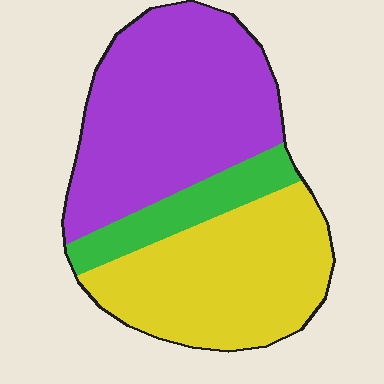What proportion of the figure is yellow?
Yellow takes up about two fifths (2/5) of the figure.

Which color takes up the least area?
Green, at roughly 15%.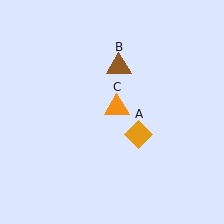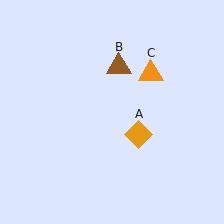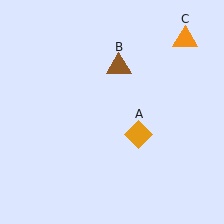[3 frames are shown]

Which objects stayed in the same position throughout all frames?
Orange diamond (object A) and brown triangle (object B) remained stationary.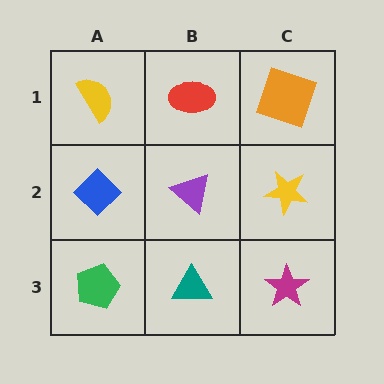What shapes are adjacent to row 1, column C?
A yellow star (row 2, column C), a red ellipse (row 1, column B).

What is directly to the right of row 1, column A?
A red ellipse.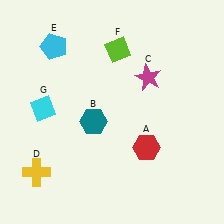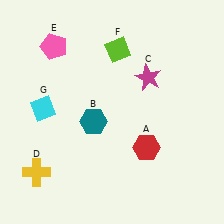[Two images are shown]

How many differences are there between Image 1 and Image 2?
There is 1 difference between the two images.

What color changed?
The pentagon (E) changed from cyan in Image 1 to pink in Image 2.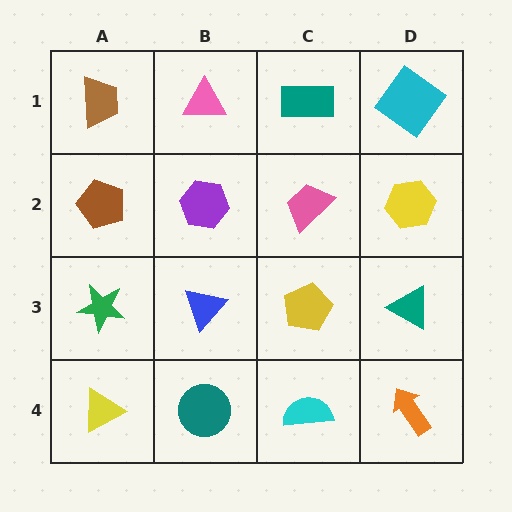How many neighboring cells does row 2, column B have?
4.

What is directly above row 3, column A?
A brown pentagon.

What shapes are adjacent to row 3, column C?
A pink trapezoid (row 2, column C), a cyan semicircle (row 4, column C), a blue triangle (row 3, column B), a teal triangle (row 3, column D).